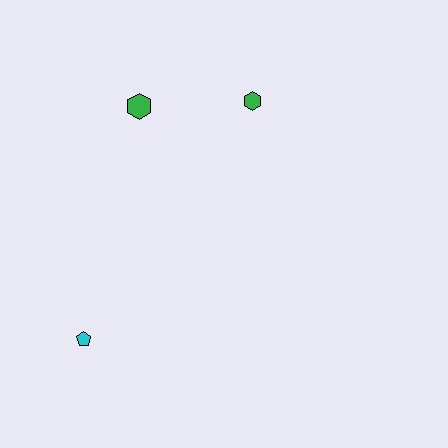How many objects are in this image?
There are 3 objects.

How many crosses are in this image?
There are no crosses.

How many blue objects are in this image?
There are no blue objects.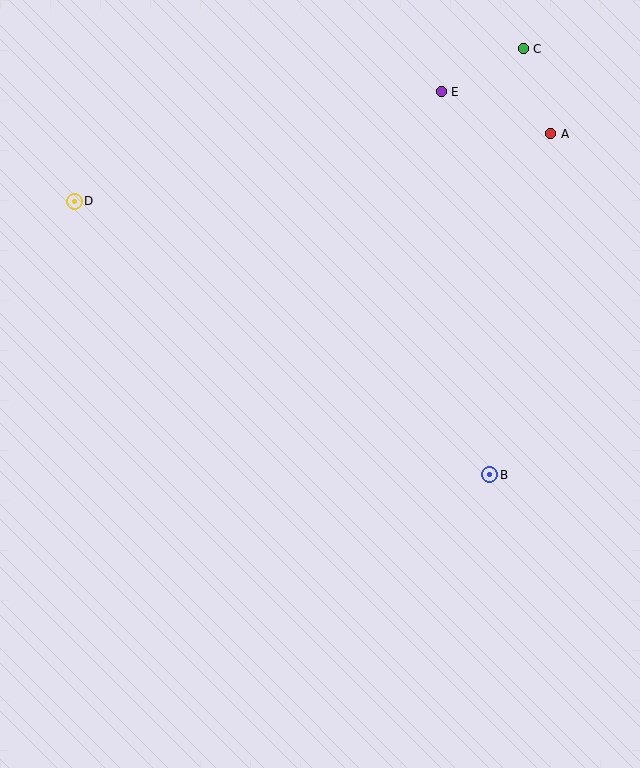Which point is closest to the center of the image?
Point B at (490, 475) is closest to the center.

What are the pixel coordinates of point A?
Point A is at (551, 134).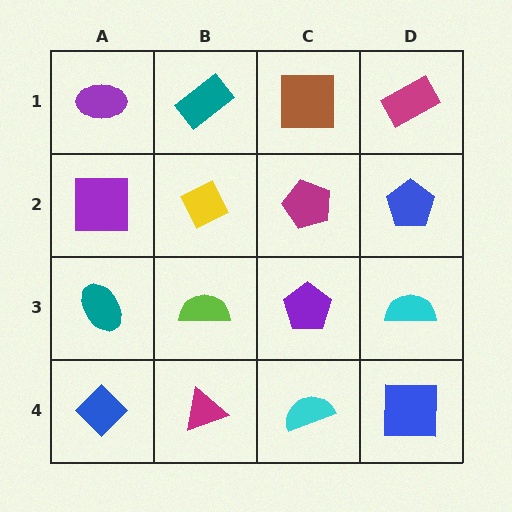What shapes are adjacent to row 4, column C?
A purple pentagon (row 3, column C), a magenta triangle (row 4, column B), a blue square (row 4, column D).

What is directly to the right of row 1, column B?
A brown square.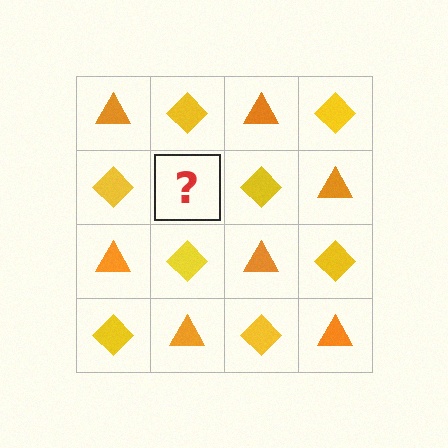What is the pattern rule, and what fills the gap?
The rule is that it alternates orange triangle and yellow diamond in a checkerboard pattern. The gap should be filled with an orange triangle.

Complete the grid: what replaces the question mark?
The question mark should be replaced with an orange triangle.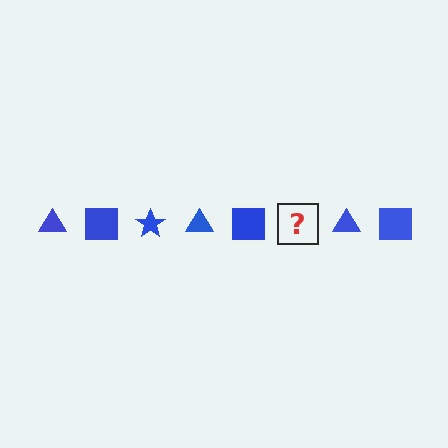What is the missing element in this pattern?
The missing element is a blue star.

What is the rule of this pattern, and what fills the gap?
The rule is that the pattern cycles through triangle, square, star shapes in blue. The gap should be filled with a blue star.